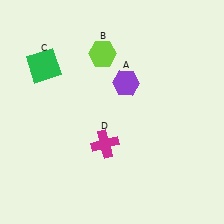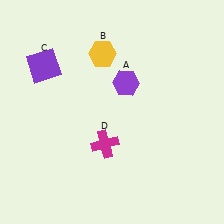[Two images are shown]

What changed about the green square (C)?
In Image 1, C is green. In Image 2, it changed to purple.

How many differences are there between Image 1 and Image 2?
There are 2 differences between the two images.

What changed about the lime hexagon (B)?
In Image 1, B is lime. In Image 2, it changed to yellow.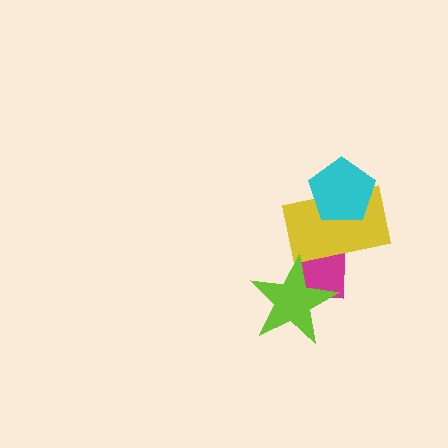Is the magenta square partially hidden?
Yes, it is partially covered by another shape.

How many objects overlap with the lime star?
1 object overlaps with the lime star.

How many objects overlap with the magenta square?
2 objects overlap with the magenta square.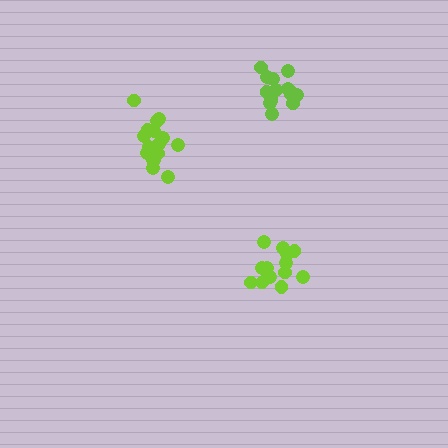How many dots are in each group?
Group 1: 15 dots, Group 2: 19 dots, Group 3: 14 dots (48 total).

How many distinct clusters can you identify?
There are 3 distinct clusters.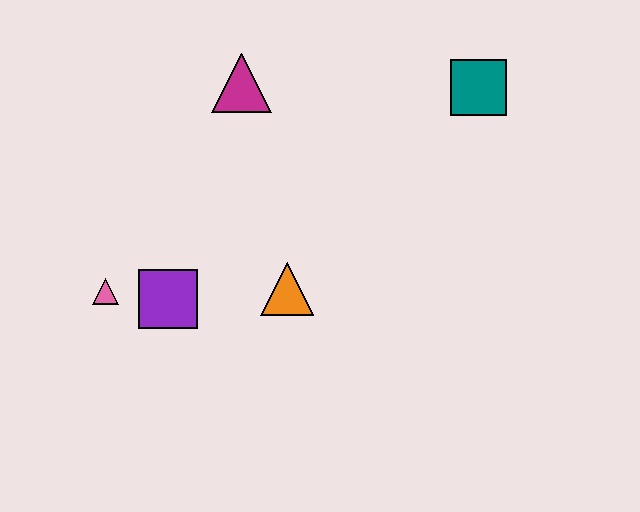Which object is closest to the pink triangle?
The purple square is closest to the pink triangle.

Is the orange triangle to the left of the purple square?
No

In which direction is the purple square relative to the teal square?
The purple square is to the left of the teal square.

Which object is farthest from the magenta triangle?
The pink triangle is farthest from the magenta triangle.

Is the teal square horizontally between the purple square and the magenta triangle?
No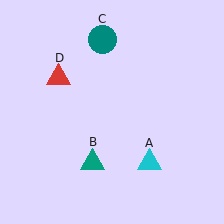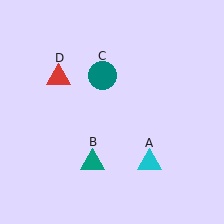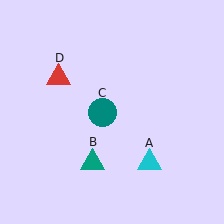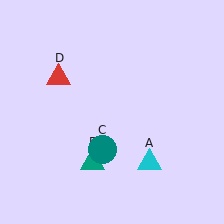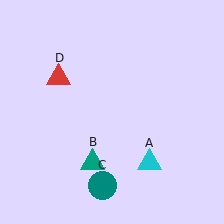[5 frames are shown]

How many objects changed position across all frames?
1 object changed position: teal circle (object C).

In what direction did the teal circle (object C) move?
The teal circle (object C) moved down.